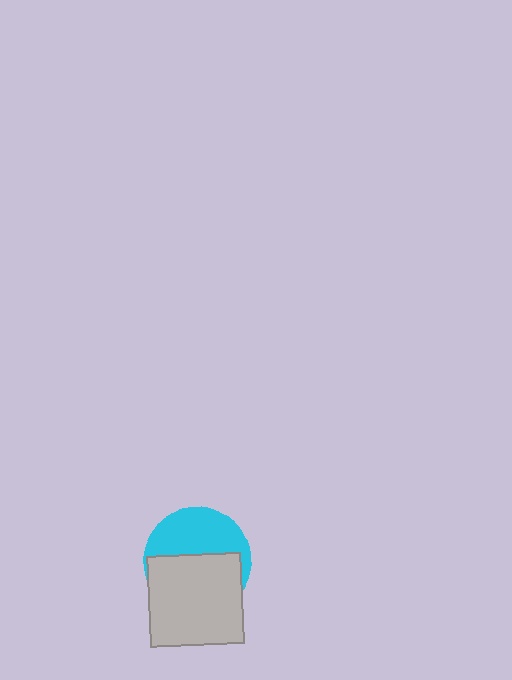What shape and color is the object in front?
The object in front is a light gray rectangle.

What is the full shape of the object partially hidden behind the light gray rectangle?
The partially hidden object is a cyan circle.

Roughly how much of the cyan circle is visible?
About half of it is visible (roughly 46%).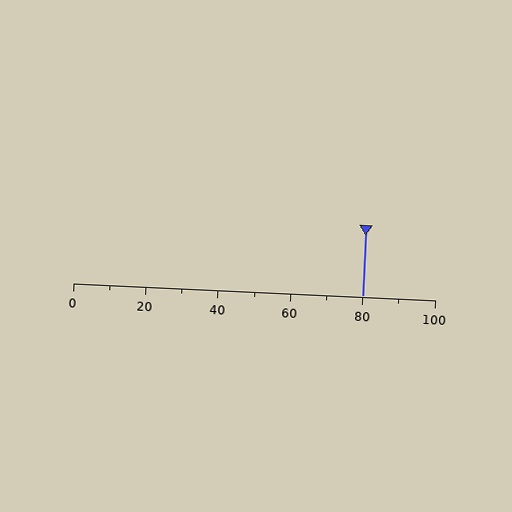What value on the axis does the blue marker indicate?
The marker indicates approximately 80.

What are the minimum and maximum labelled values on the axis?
The axis runs from 0 to 100.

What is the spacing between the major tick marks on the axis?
The major ticks are spaced 20 apart.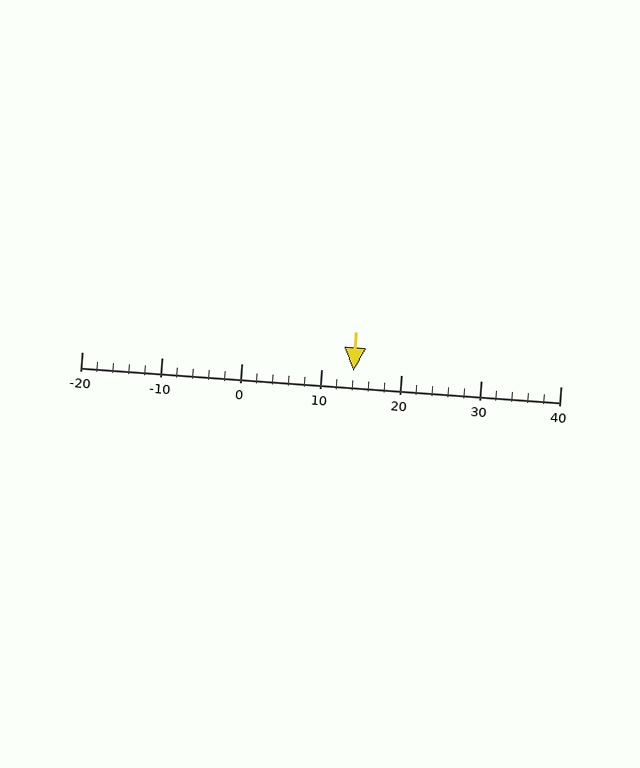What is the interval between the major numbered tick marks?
The major tick marks are spaced 10 units apart.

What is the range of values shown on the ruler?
The ruler shows values from -20 to 40.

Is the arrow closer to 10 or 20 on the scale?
The arrow is closer to 10.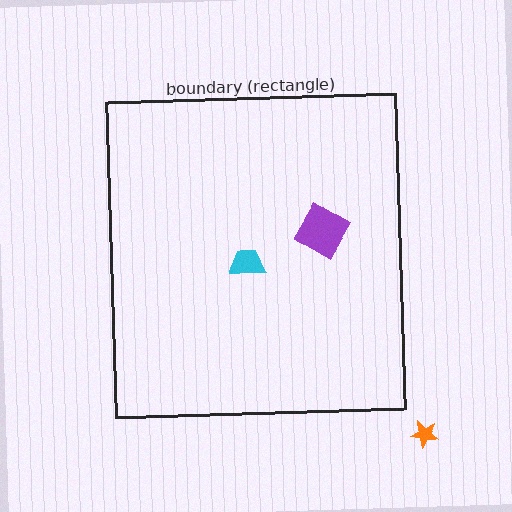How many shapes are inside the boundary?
2 inside, 1 outside.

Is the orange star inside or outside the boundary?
Outside.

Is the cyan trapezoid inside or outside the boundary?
Inside.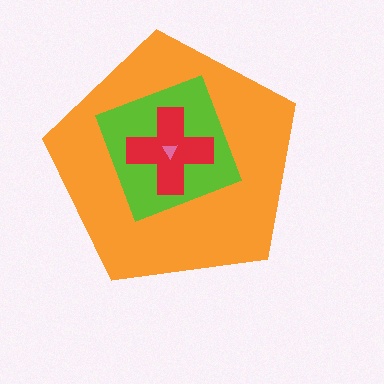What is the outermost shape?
The orange pentagon.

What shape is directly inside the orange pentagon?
The lime diamond.